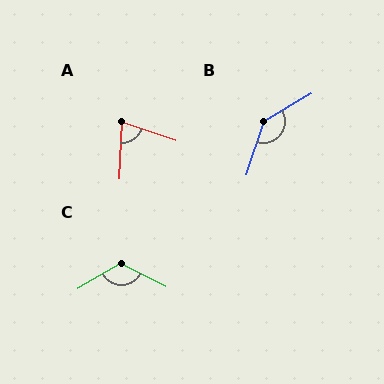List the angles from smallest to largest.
A (74°), C (123°), B (138°).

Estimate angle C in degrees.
Approximately 123 degrees.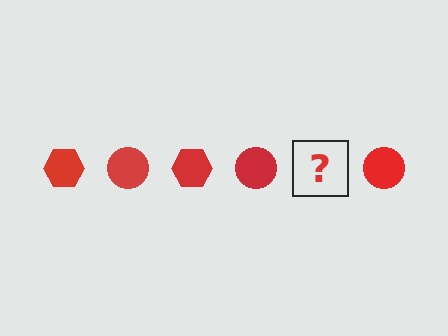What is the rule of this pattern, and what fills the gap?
The rule is that the pattern cycles through hexagon, circle shapes in red. The gap should be filled with a red hexagon.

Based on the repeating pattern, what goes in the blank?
The blank should be a red hexagon.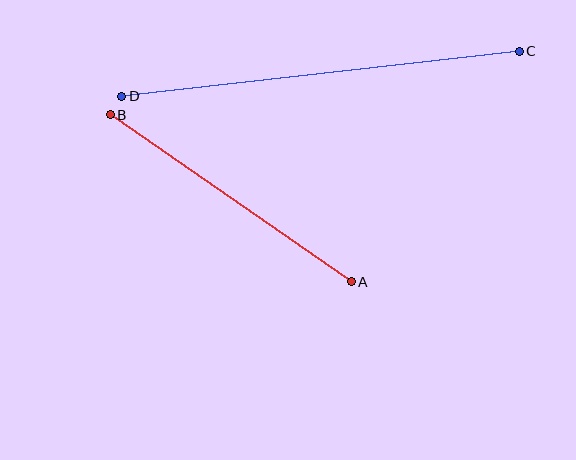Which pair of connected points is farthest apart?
Points C and D are farthest apart.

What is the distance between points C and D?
The distance is approximately 400 pixels.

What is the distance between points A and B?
The distance is approximately 293 pixels.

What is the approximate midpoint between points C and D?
The midpoint is at approximately (320, 74) pixels.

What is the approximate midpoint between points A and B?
The midpoint is at approximately (231, 198) pixels.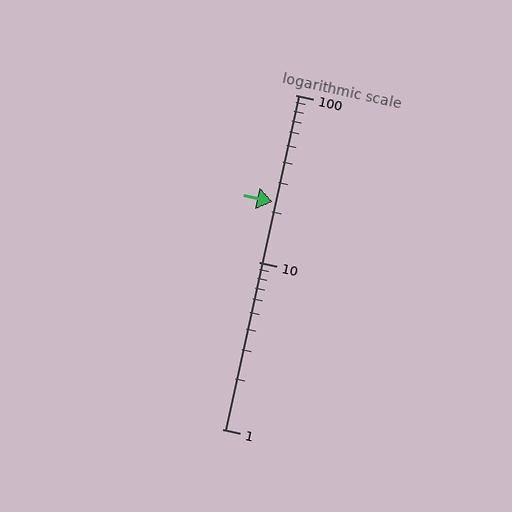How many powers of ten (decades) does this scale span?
The scale spans 2 decades, from 1 to 100.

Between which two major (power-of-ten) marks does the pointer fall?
The pointer is between 10 and 100.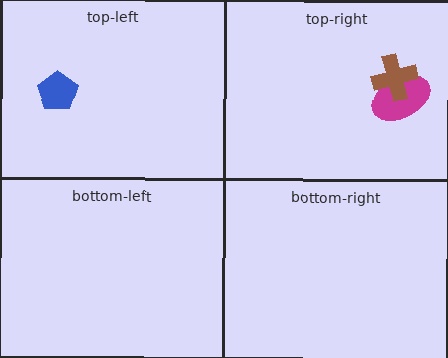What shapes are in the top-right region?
The magenta ellipse, the brown cross.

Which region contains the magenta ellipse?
The top-right region.